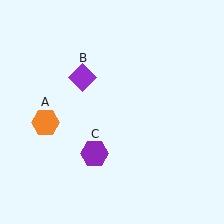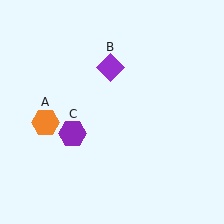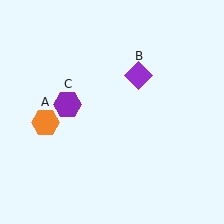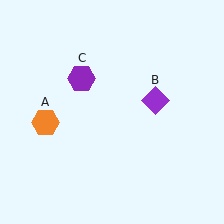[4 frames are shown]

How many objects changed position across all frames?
2 objects changed position: purple diamond (object B), purple hexagon (object C).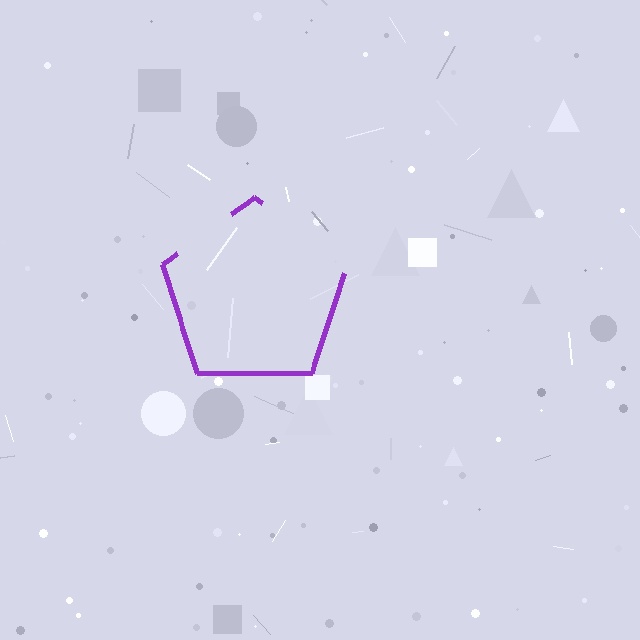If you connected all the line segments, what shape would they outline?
They would outline a pentagon.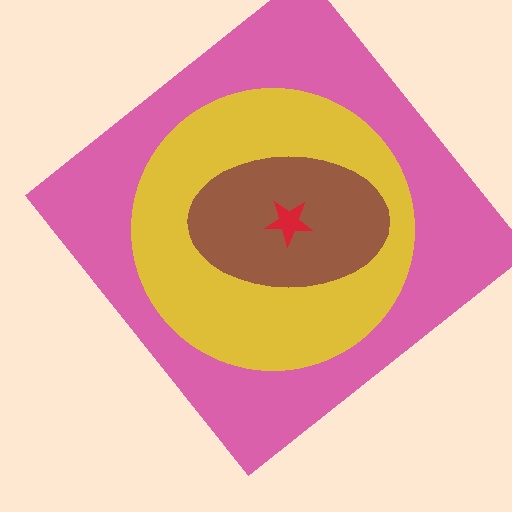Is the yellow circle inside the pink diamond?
Yes.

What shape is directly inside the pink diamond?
The yellow circle.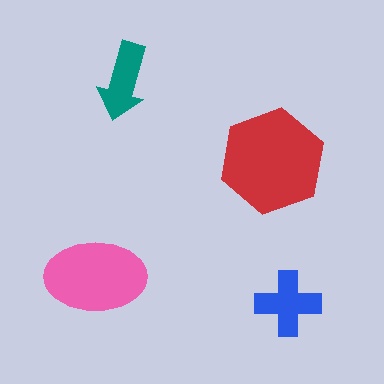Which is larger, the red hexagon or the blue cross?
The red hexagon.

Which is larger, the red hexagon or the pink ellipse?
The red hexagon.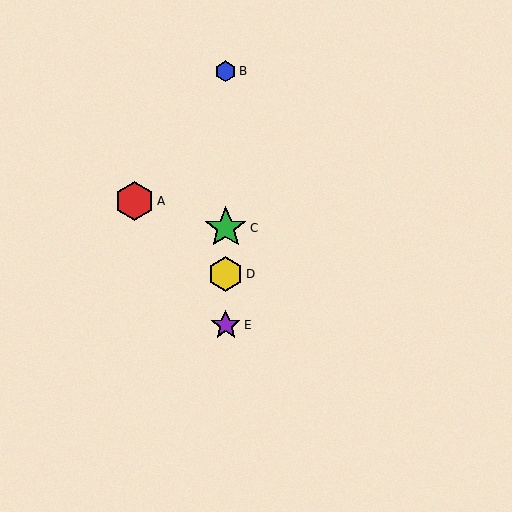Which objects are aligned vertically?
Objects B, C, D, E are aligned vertically.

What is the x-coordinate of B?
Object B is at x≈226.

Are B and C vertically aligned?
Yes, both are at x≈226.